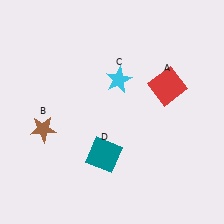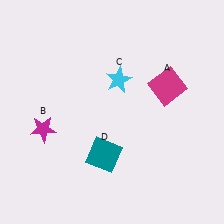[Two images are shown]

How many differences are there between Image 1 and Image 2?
There are 2 differences between the two images.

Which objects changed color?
A changed from red to magenta. B changed from brown to magenta.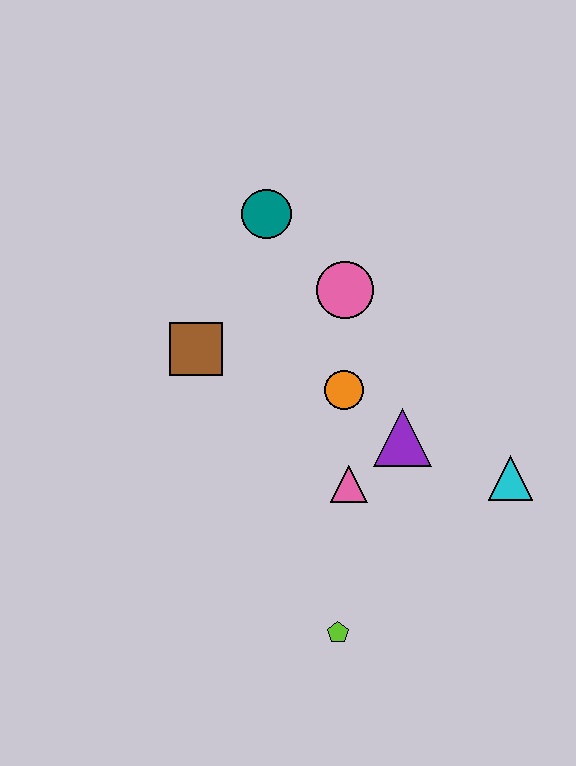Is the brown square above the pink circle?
No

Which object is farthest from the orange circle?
The lime pentagon is farthest from the orange circle.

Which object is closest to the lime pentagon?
The pink triangle is closest to the lime pentagon.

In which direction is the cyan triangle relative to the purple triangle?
The cyan triangle is to the right of the purple triangle.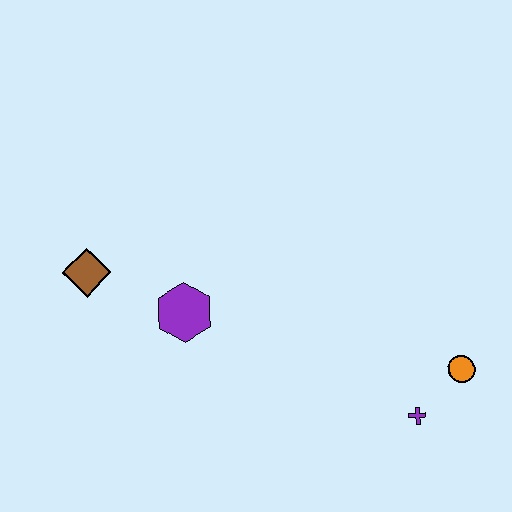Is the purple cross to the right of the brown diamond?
Yes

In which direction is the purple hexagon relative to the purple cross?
The purple hexagon is to the left of the purple cross.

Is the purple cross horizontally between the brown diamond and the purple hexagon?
No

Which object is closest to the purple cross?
The orange circle is closest to the purple cross.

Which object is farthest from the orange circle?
The brown diamond is farthest from the orange circle.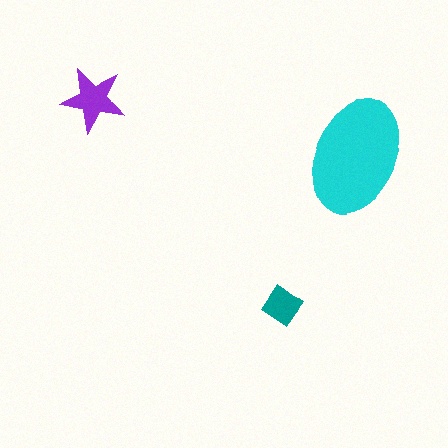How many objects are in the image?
There are 3 objects in the image.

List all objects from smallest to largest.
The teal diamond, the purple star, the cyan ellipse.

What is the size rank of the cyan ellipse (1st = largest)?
1st.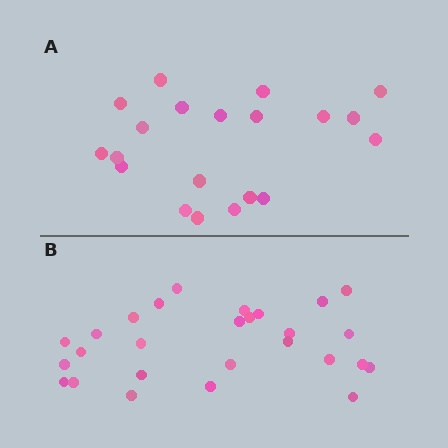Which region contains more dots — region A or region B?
Region B (the bottom region) has more dots.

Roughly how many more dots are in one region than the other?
Region B has roughly 8 or so more dots than region A.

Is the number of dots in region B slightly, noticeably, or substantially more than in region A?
Region B has noticeably more, but not dramatically so. The ratio is roughly 1.4 to 1.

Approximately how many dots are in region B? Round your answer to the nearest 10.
About 30 dots. (The exact count is 27, which rounds to 30.)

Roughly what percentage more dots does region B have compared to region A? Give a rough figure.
About 35% more.